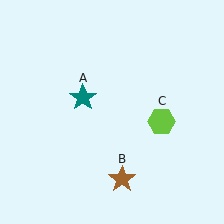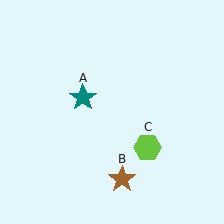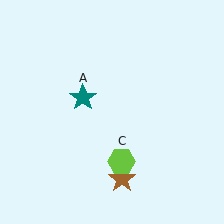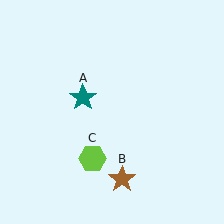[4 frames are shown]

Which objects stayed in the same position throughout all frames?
Teal star (object A) and brown star (object B) remained stationary.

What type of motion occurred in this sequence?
The lime hexagon (object C) rotated clockwise around the center of the scene.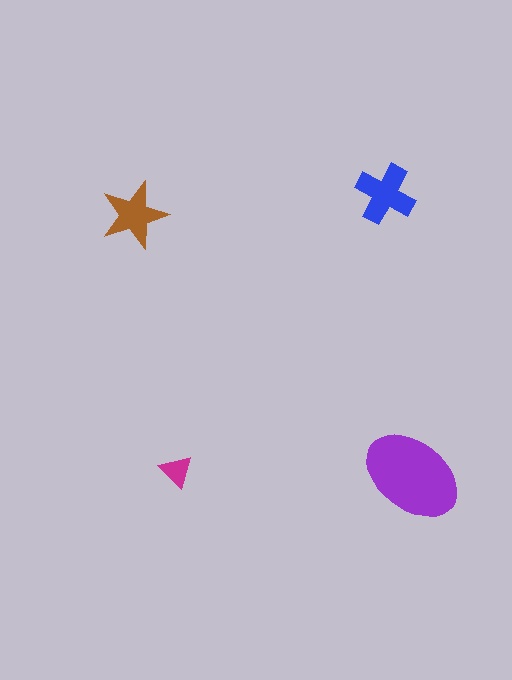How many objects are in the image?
There are 4 objects in the image.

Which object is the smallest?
The magenta triangle.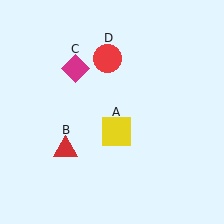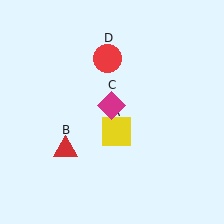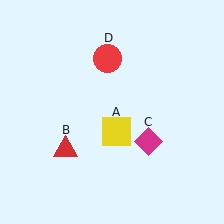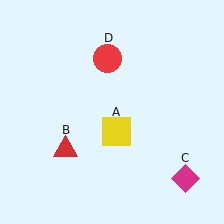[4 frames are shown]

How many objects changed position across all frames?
1 object changed position: magenta diamond (object C).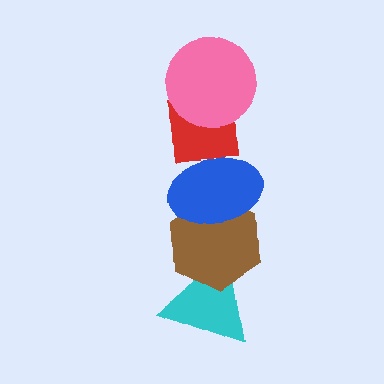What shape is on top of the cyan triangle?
The brown hexagon is on top of the cyan triangle.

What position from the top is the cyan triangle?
The cyan triangle is 5th from the top.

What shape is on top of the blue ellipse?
The red square is on top of the blue ellipse.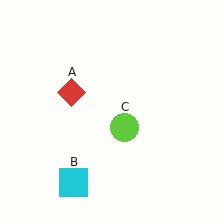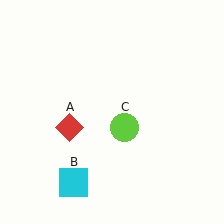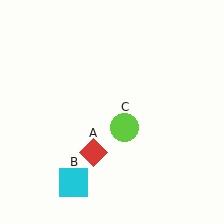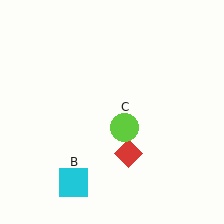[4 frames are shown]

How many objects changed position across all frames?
1 object changed position: red diamond (object A).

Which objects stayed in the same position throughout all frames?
Cyan square (object B) and lime circle (object C) remained stationary.